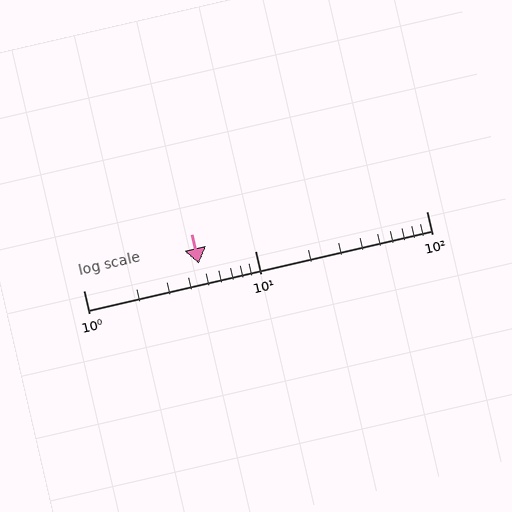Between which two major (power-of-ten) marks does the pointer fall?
The pointer is between 1 and 10.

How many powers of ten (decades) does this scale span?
The scale spans 2 decades, from 1 to 100.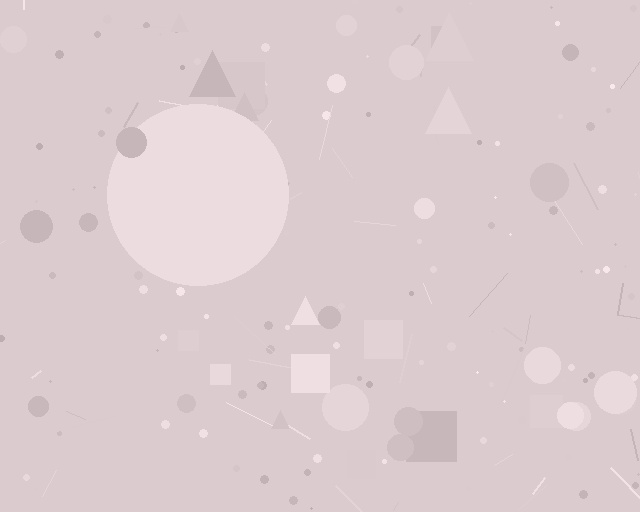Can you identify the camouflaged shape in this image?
The camouflaged shape is a circle.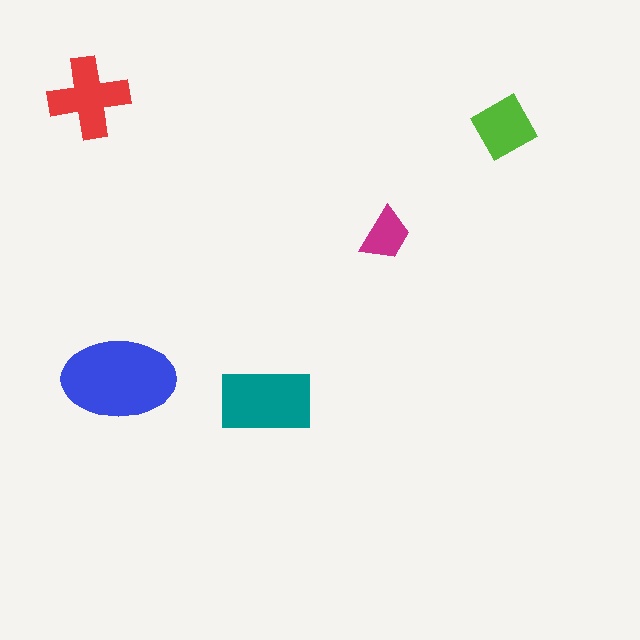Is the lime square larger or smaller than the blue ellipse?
Smaller.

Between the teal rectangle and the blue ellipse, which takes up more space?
The blue ellipse.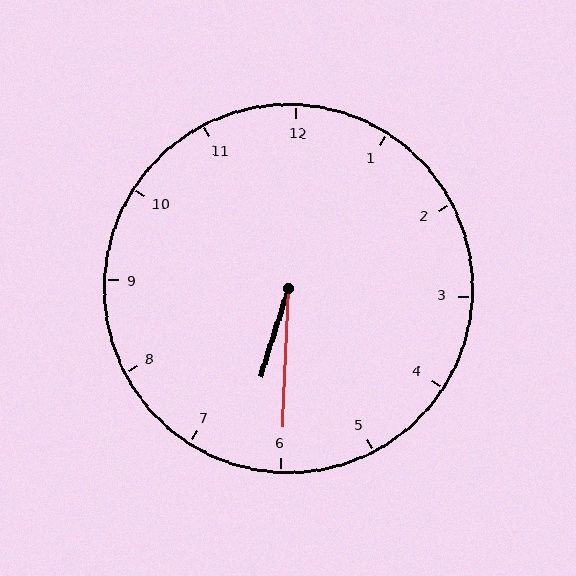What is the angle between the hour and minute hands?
Approximately 15 degrees.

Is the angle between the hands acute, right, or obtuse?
It is acute.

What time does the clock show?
6:30.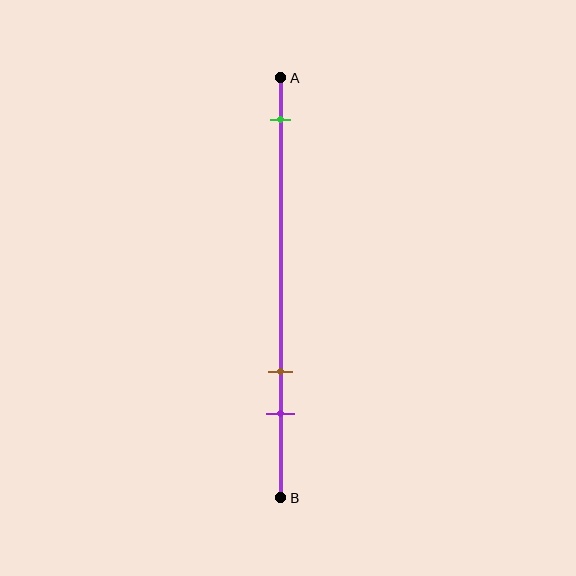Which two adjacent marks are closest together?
The brown and purple marks are the closest adjacent pair.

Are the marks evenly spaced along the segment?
No, the marks are not evenly spaced.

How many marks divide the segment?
There are 3 marks dividing the segment.